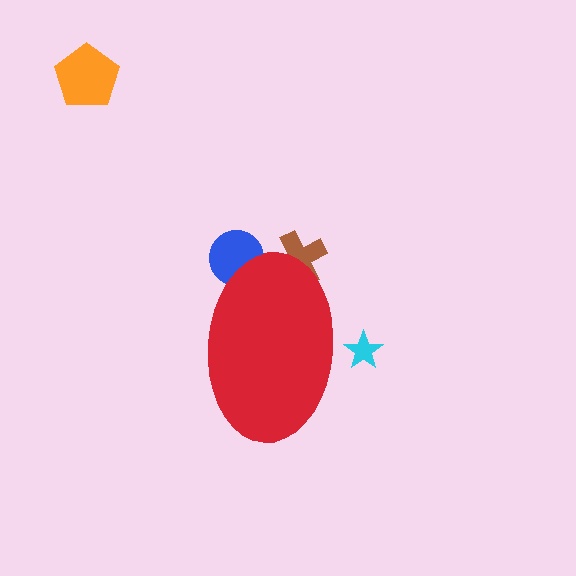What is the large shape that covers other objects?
A red ellipse.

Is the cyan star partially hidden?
Yes, the cyan star is partially hidden behind the red ellipse.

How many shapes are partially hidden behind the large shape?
3 shapes are partially hidden.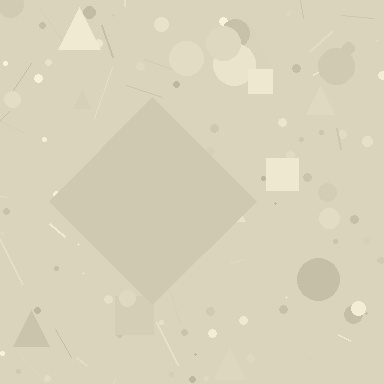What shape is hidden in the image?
A diamond is hidden in the image.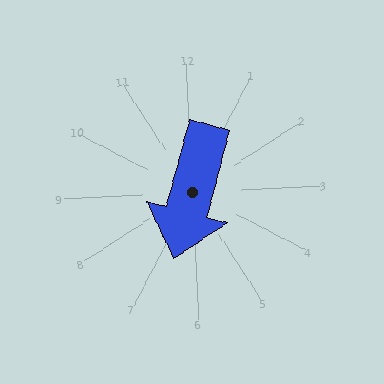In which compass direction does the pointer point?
South.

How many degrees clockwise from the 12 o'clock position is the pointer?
Approximately 198 degrees.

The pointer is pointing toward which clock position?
Roughly 7 o'clock.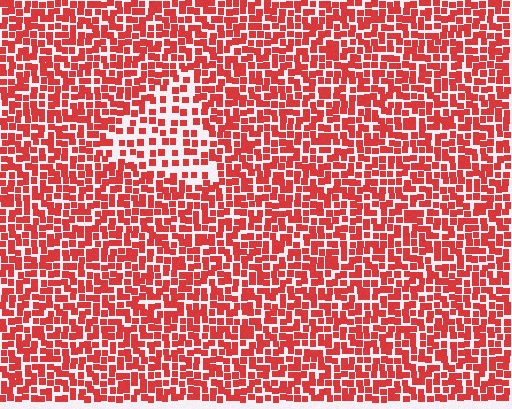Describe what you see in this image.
The image contains small red elements arranged at two different densities. A triangle-shaped region is visible where the elements are less densely packed than the surrounding area.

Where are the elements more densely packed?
The elements are more densely packed outside the triangle boundary.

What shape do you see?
I see a triangle.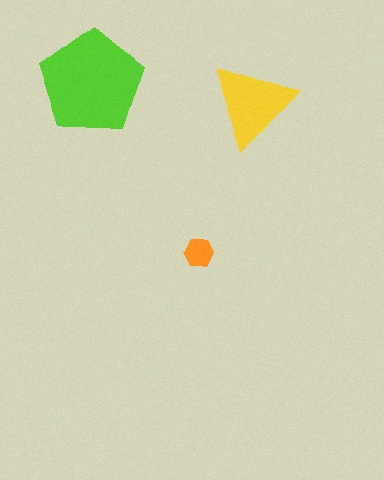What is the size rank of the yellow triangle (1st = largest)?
2nd.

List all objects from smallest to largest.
The orange hexagon, the yellow triangle, the lime pentagon.